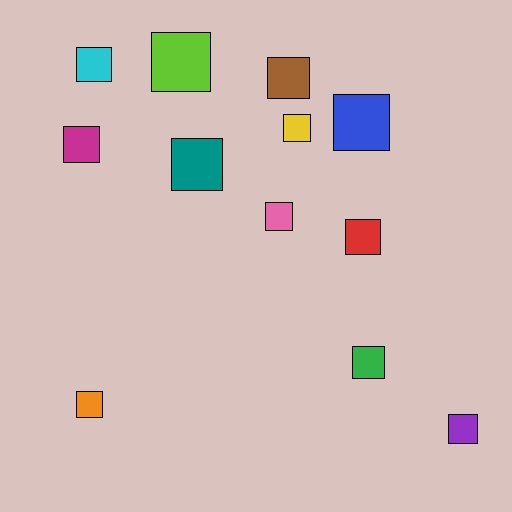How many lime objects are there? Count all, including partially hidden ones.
There is 1 lime object.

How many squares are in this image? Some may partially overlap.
There are 12 squares.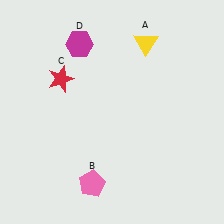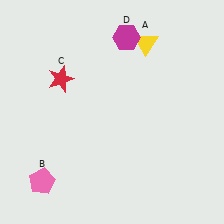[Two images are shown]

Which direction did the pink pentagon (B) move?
The pink pentagon (B) moved left.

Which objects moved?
The objects that moved are: the pink pentagon (B), the magenta hexagon (D).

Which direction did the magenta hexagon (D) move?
The magenta hexagon (D) moved right.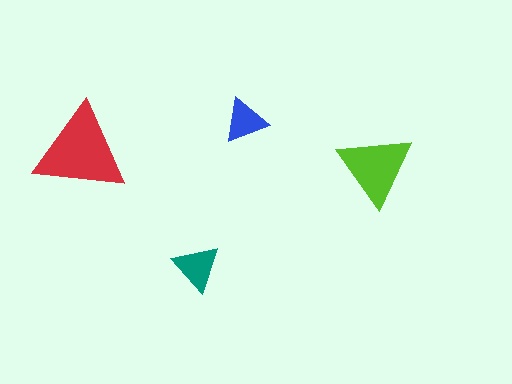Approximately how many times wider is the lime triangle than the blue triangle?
About 1.5 times wider.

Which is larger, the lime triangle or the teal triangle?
The lime one.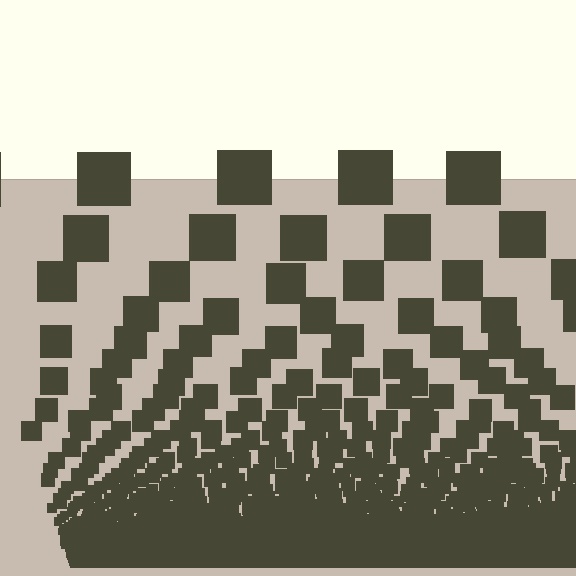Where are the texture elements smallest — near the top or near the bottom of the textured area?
Near the bottom.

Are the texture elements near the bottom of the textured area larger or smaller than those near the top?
Smaller. The gradient is inverted — elements near the bottom are smaller and denser.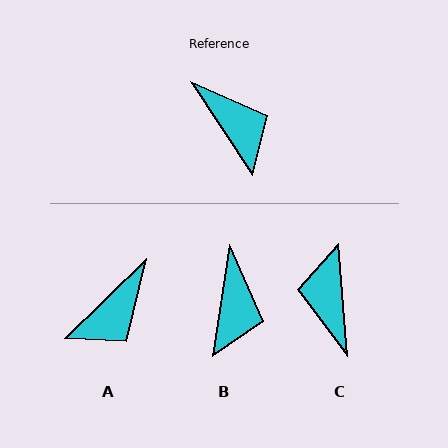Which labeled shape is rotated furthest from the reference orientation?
C, about 151 degrees away.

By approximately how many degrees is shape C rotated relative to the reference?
Approximately 151 degrees counter-clockwise.